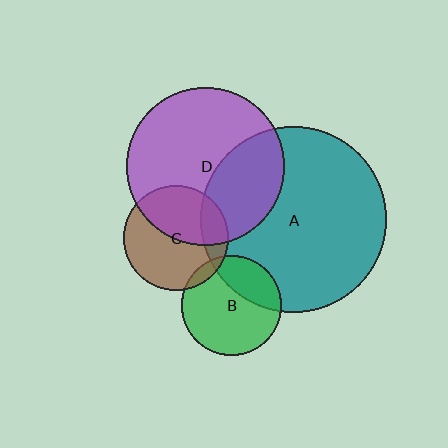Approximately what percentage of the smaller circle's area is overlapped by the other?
Approximately 35%.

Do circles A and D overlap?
Yes.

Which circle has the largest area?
Circle A (teal).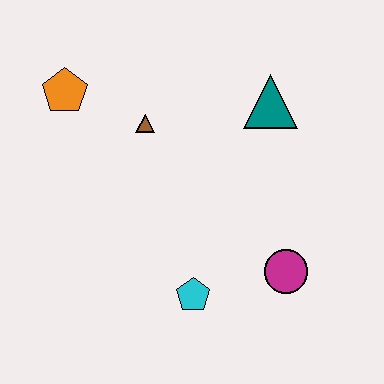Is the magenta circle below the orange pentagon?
Yes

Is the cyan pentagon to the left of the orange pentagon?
No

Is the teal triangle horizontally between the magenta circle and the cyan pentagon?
Yes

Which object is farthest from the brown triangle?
The magenta circle is farthest from the brown triangle.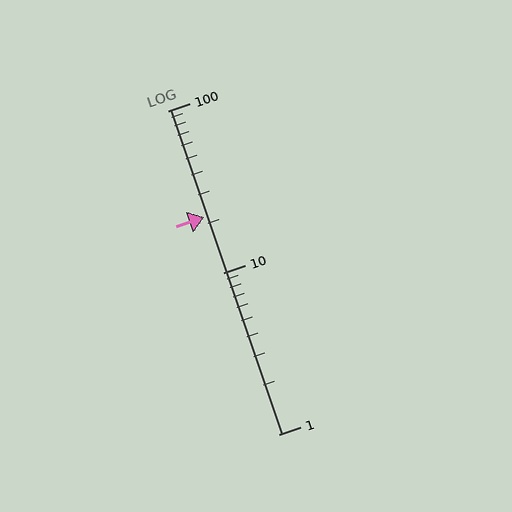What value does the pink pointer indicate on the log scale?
The pointer indicates approximately 22.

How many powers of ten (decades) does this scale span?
The scale spans 2 decades, from 1 to 100.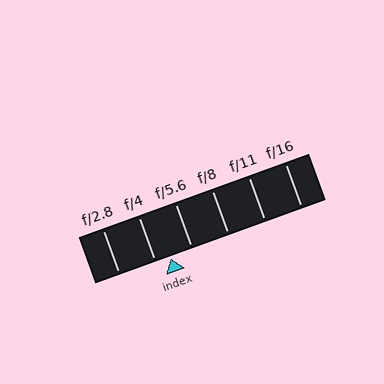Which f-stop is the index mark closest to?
The index mark is closest to f/4.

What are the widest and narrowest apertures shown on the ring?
The widest aperture shown is f/2.8 and the narrowest is f/16.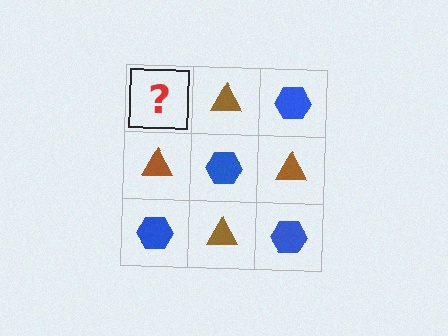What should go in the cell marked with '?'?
The missing cell should contain a blue hexagon.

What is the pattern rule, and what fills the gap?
The rule is that it alternates blue hexagon and brown triangle in a checkerboard pattern. The gap should be filled with a blue hexagon.